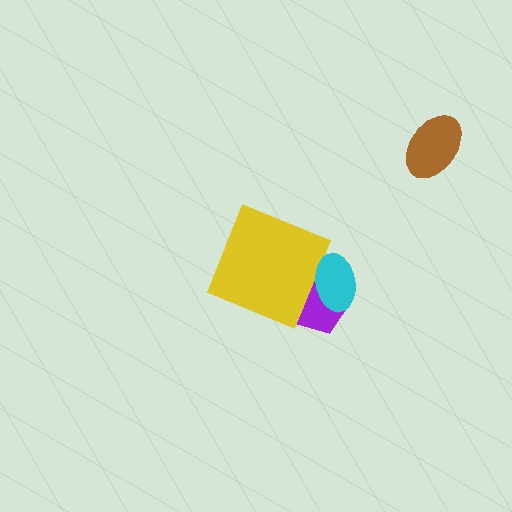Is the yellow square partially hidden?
Yes, it is partially covered by another shape.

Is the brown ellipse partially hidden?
No, no other shape covers it.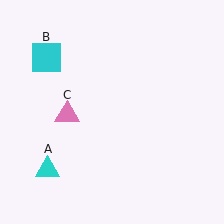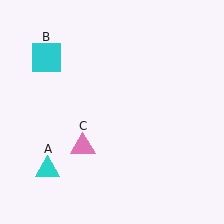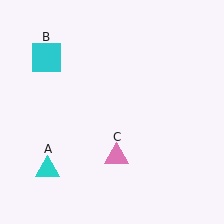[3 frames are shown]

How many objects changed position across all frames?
1 object changed position: pink triangle (object C).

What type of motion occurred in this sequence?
The pink triangle (object C) rotated counterclockwise around the center of the scene.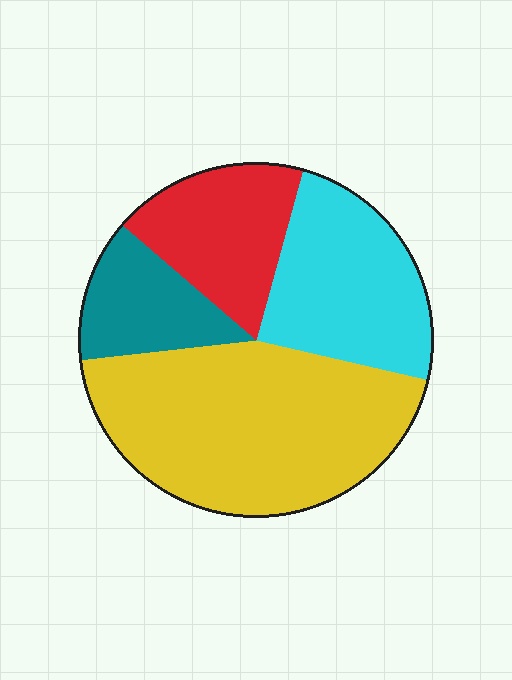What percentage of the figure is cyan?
Cyan takes up less than a quarter of the figure.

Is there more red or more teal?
Red.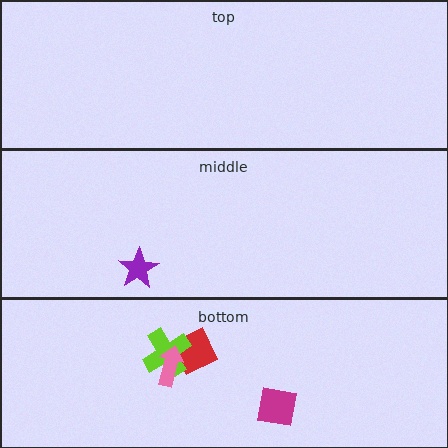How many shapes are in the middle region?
1.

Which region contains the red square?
The bottom region.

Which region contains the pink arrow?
The bottom region.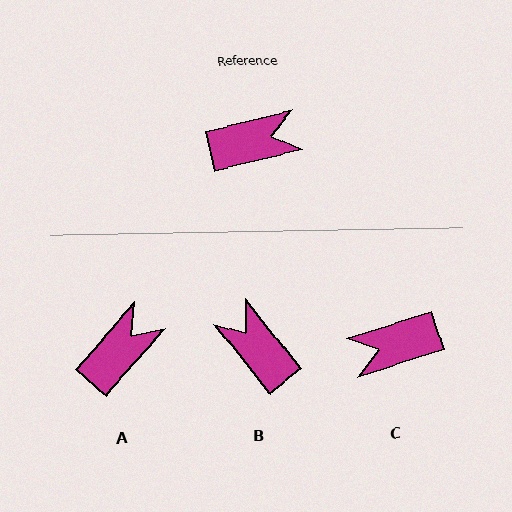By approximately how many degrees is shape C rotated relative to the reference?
Approximately 176 degrees clockwise.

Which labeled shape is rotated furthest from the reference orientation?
C, about 176 degrees away.